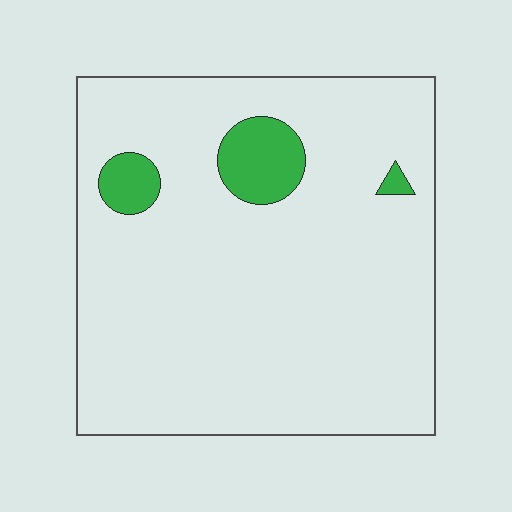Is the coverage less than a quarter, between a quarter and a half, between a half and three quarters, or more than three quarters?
Less than a quarter.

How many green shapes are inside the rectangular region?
3.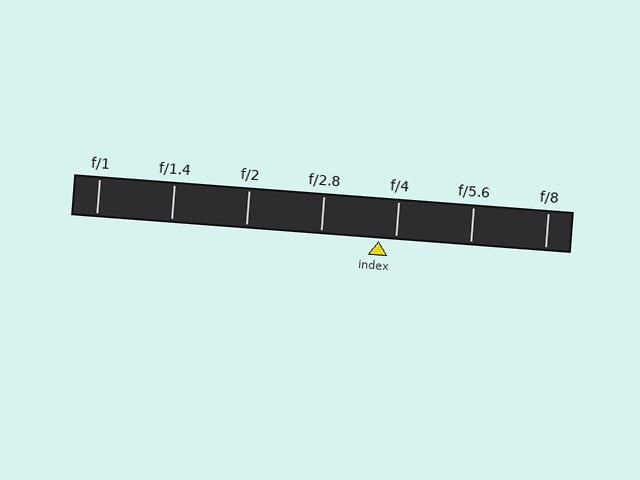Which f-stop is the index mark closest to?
The index mark is closest to f/4.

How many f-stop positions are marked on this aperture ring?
There are 7 f-stop positions marked.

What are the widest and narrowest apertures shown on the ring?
The widest aperture shown is f/1 and the narrowest is f/8.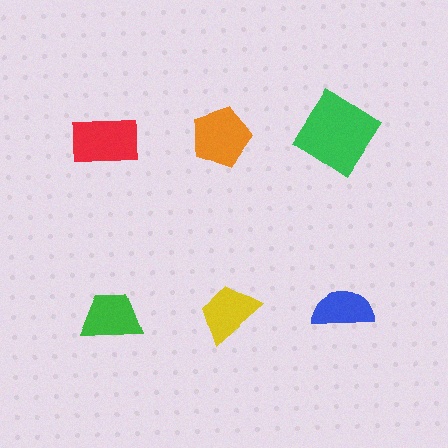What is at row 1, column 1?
A red rectangle.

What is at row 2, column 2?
A yellow trapezoid.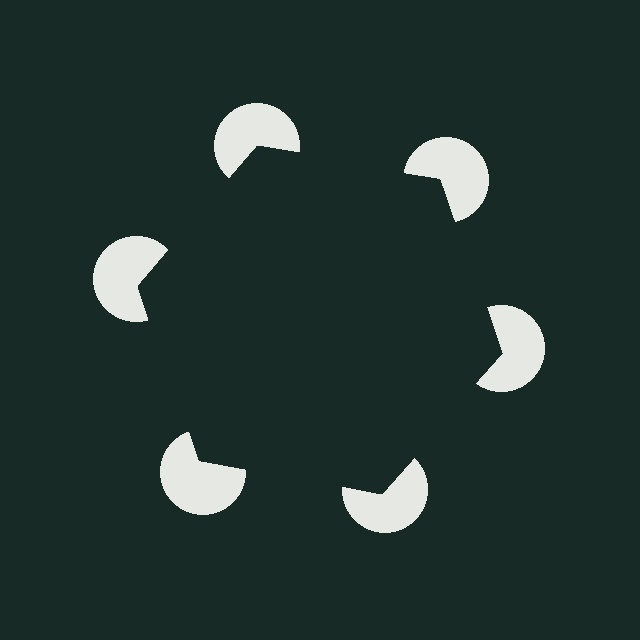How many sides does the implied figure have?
6 sides.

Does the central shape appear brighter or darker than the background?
It typically appears slightly darker than the background, even though no actual brightness change is drawn.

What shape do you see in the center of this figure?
An illusory hexagon — its edges are inferred from the aligned wedge cuts in the pac-man discs, not physically drawn.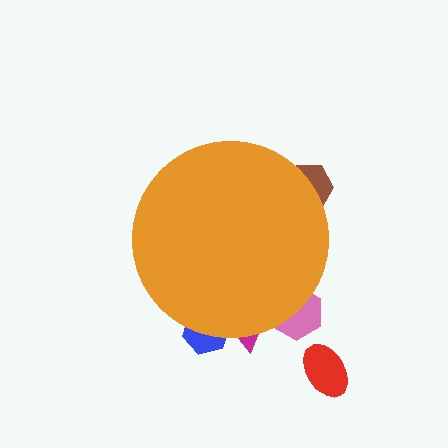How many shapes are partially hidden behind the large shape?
4 shapes are partially hidden.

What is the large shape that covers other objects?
An orange circle.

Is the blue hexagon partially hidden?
Yes, the blue hexagon is partially hidden behind the orange circle.